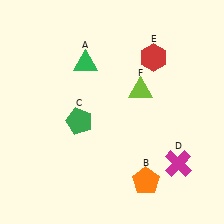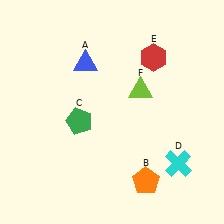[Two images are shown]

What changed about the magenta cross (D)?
In Image 1, D is magenta. In Image 2, it changed to cyan.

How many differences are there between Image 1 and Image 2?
There are 2 differences between the two images.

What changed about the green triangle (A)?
In Image 1, A is green. In Image 2, it changed to blue.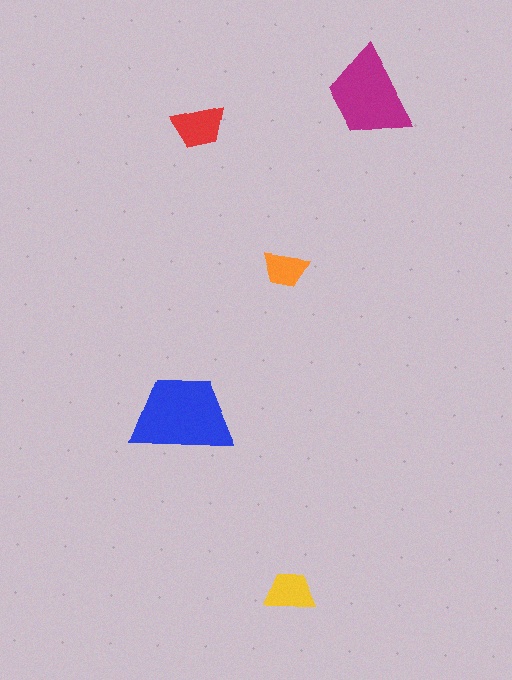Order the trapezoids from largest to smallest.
the blue one, the magenta one, the red one, the yellow one, the orange one.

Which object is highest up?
The magenta trapezoid is topmost.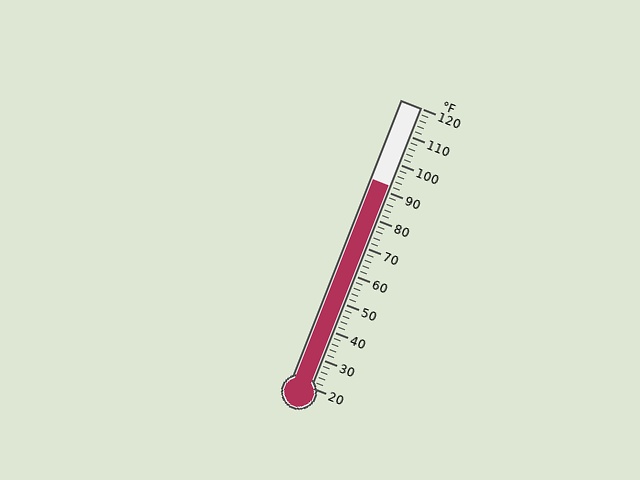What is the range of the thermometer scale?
The thermometer scale ranges from 20°F to 120°F.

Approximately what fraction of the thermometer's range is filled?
The thermometer is filled to approximately 70% of its range.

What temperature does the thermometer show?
The thermometer shows approximately 92°F.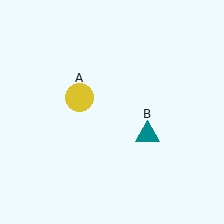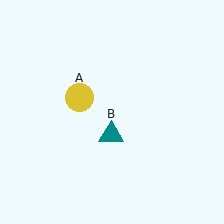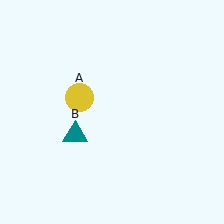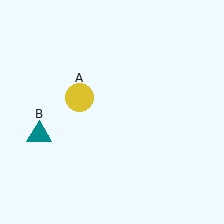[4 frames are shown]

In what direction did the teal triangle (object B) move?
The teal triangle (object B) moved left.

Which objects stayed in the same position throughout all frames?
Yellow circle (object A) remained stationary.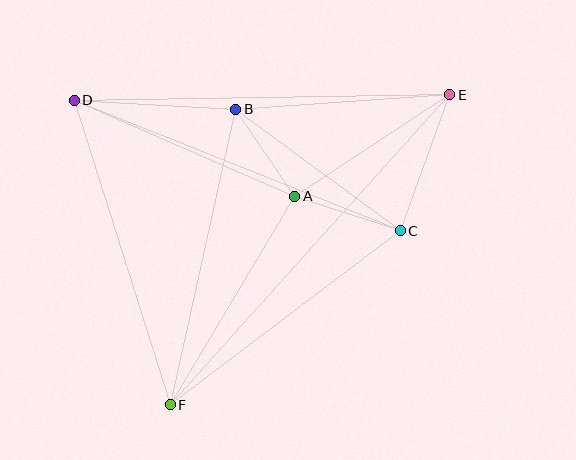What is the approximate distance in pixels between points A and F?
The distance between A and F is approximately 243 pixels.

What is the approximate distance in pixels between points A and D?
The distance between A and D is approximately 240 pixels.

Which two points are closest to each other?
Points A and B are closest to each other.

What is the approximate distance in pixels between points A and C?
The distance between A and C is approximately 111 pixels.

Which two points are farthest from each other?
Points E and F are farthest from each other.